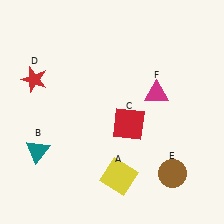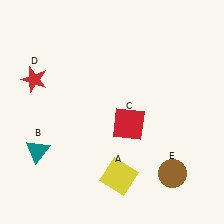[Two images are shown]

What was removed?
The magenta triangle (F) was removed in Image 2.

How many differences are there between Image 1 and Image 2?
There is 1 difference between the two images.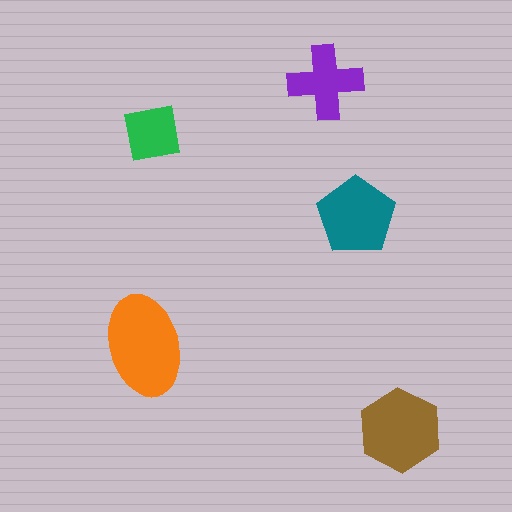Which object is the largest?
The orange ellipse.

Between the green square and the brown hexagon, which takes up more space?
The brown hexagon.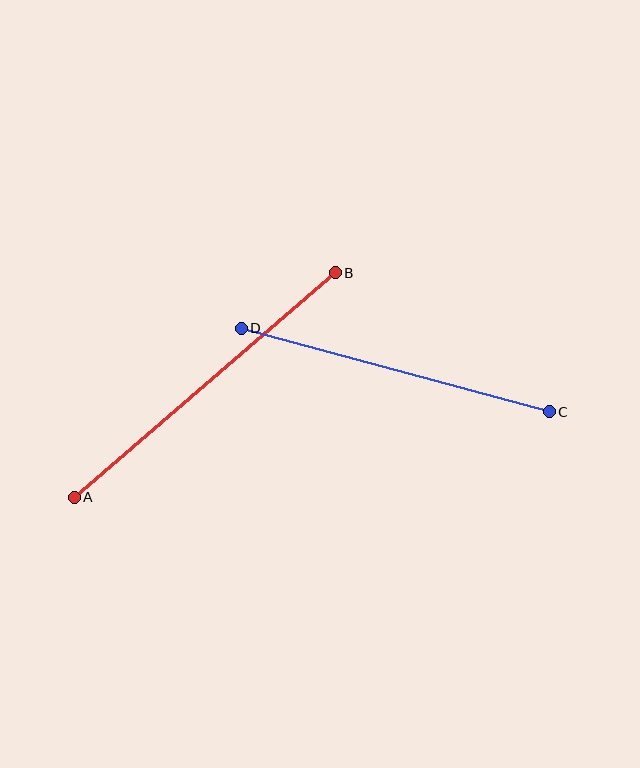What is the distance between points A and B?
The distance is approximately 344 pixels.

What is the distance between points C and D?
The distance is approximately 319 pixels.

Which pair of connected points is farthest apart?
Points A and B are farthest apart.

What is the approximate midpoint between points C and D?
The midpoint is at approximately (395, 370) pixels.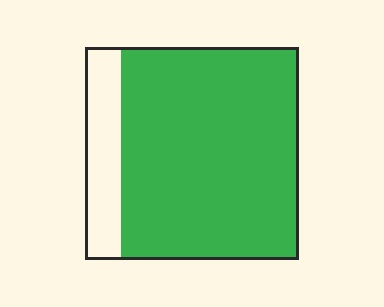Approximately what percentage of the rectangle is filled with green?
Approximately 85%.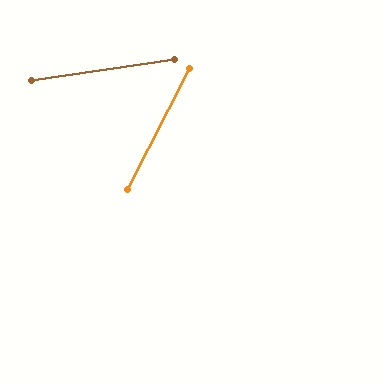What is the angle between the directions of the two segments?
Approximately 55 degrees.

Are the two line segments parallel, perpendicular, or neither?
Neither parallel nor perpendicular — they differ by about 55°.